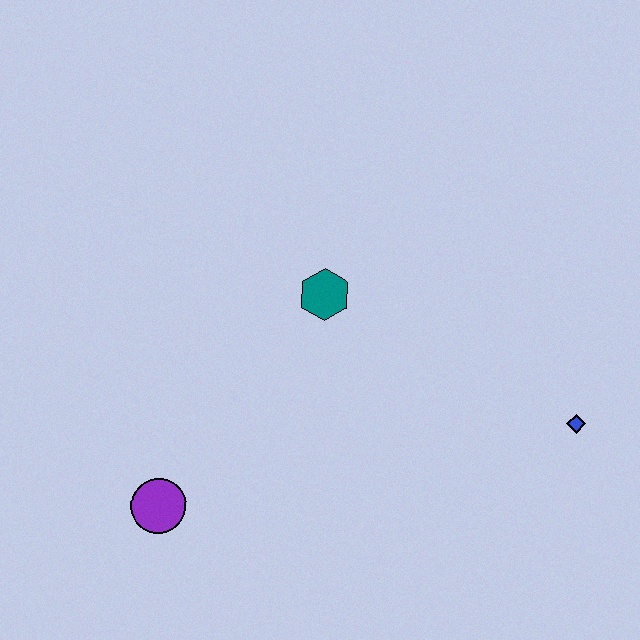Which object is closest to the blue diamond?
The teal hexagon is closest to the blue diamond.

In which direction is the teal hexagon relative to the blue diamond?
The teal hexagon is to the left of the blue diamond.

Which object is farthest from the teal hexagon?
The blue diamond is farthest from the teal hexagon.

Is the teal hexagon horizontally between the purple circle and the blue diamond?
Yes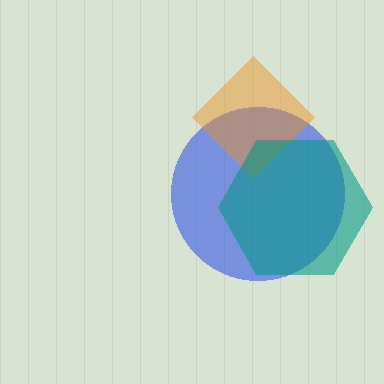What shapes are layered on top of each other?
The layered shapes are: a blue circle, an orange diamond, a teal hexagon.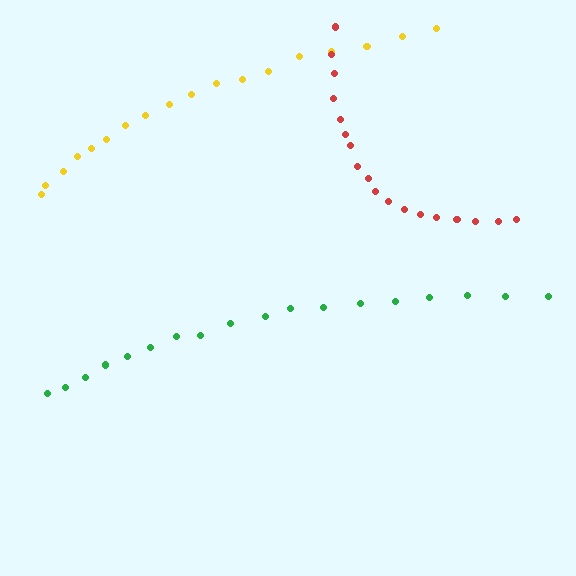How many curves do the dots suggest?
There are 3 distinct paths.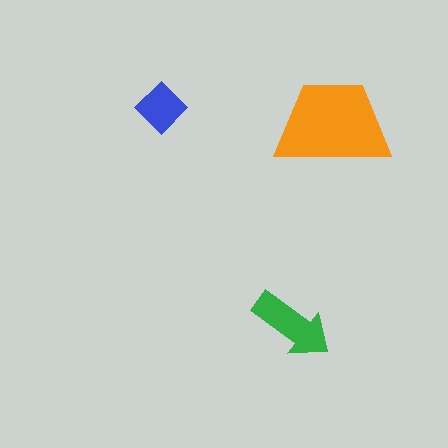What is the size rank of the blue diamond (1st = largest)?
3rd.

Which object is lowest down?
The green arrow is bottommost.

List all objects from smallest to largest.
The blue diamond, the green arrow, the orange trapezoid.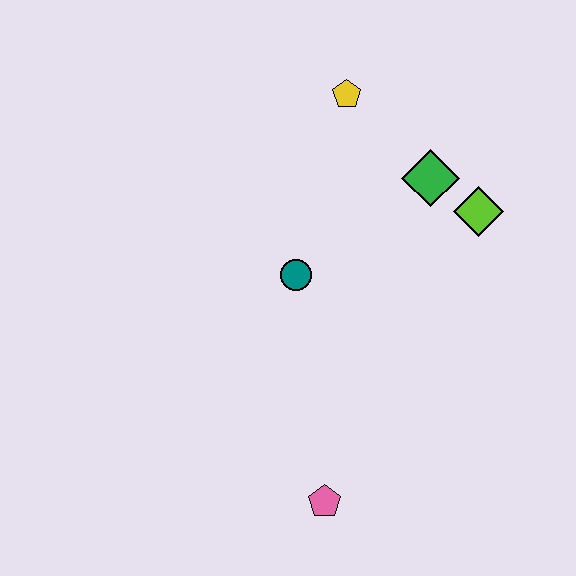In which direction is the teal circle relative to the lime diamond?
The teal circle is to the left of the lime diamond.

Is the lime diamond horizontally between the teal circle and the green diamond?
No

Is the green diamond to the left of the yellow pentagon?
No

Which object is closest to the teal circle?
The green diamond is closest to the teal circle.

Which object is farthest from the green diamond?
The pink pentagon is farthest from the green diamond.